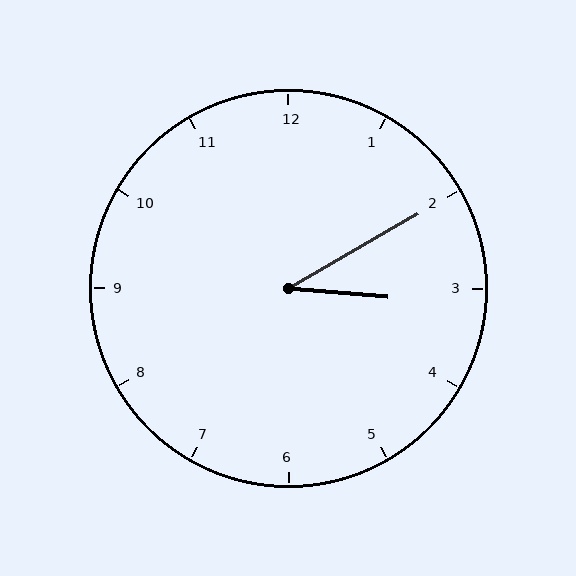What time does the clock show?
3:10.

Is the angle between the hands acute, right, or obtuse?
It is acute.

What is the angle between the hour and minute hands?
Approximately 35 degrees.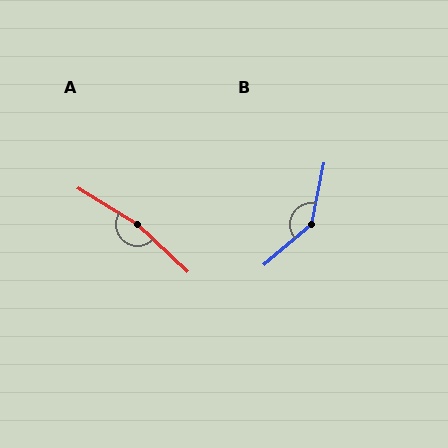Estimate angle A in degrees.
Approximately 168 degrees.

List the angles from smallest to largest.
B (142°), A (168°).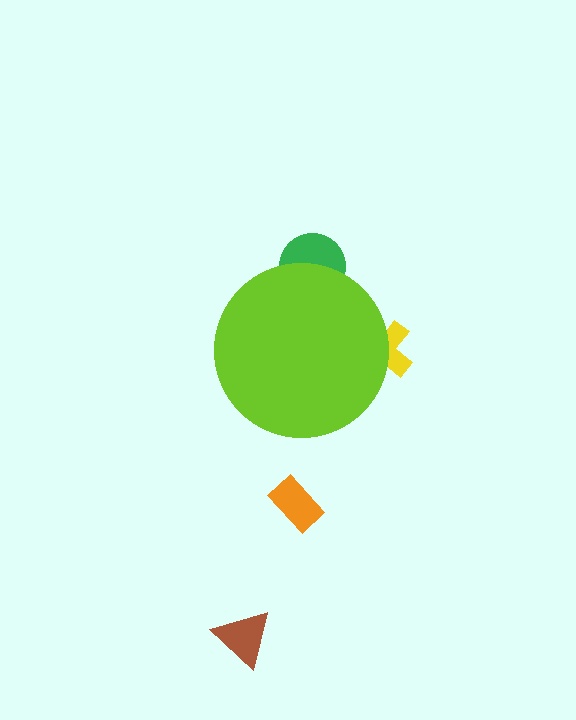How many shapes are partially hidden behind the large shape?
2 shapes are partially hidden.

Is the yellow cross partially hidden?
Yes, the yellow cross is partially hidden behind the lime circle.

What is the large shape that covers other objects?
A lime circle.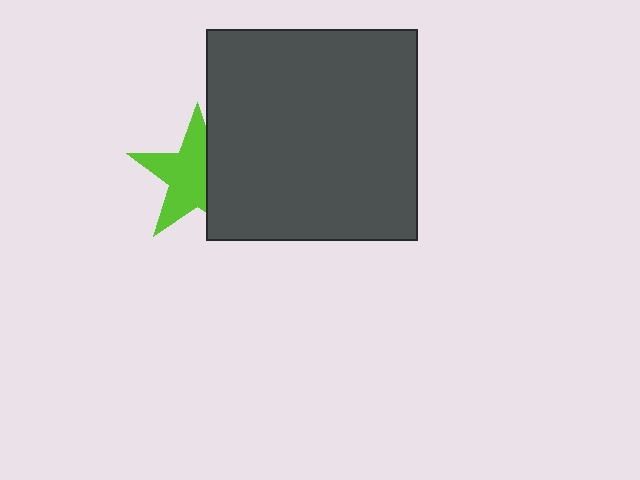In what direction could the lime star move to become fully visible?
The lime star could move left. That would shift it out from behind the dark gray square entirely.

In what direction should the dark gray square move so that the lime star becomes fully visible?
The dark gray square should move right. That is the shortest direction to clear the overlap and leave the lime star fully visible.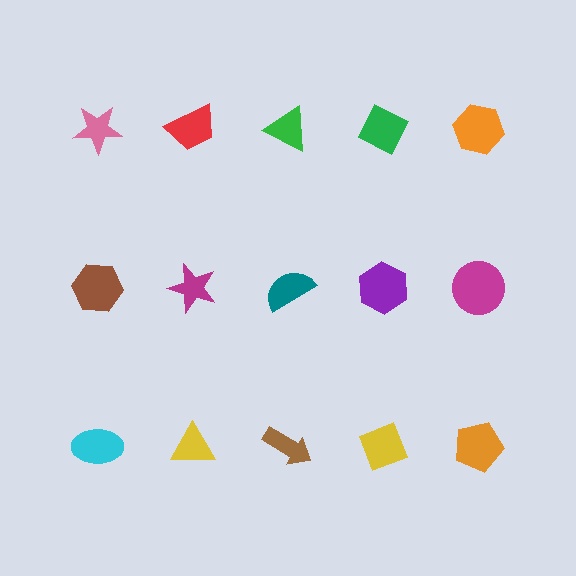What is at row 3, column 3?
A brown arrow.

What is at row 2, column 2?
A magenta star.